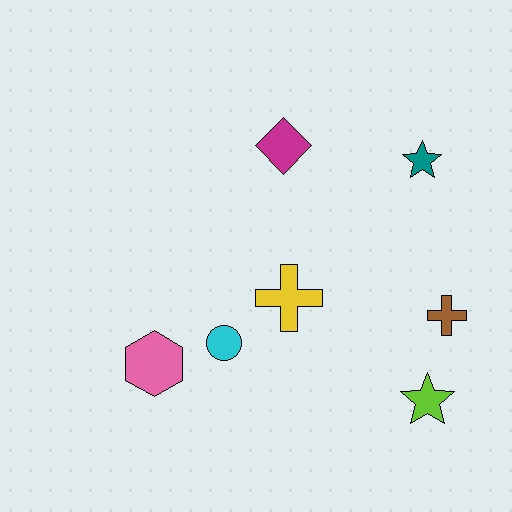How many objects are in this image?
There are 7 objects.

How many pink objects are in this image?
There is 1 pink object.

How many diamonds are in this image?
There is 1 diamond.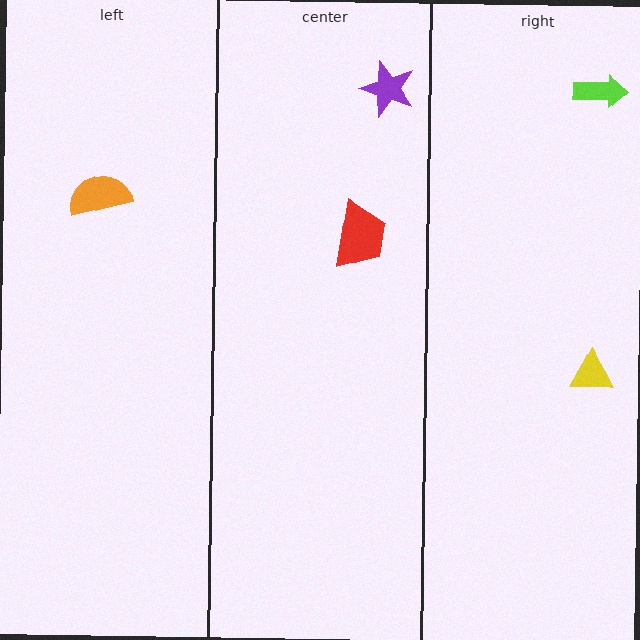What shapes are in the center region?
The red trapezoid, the purple star.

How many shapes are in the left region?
1.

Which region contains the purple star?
The center region.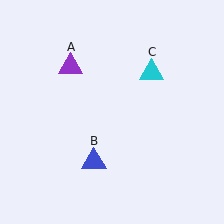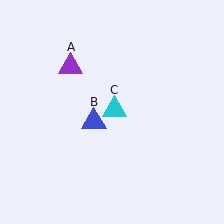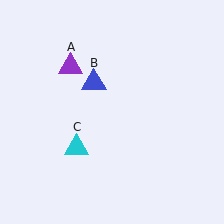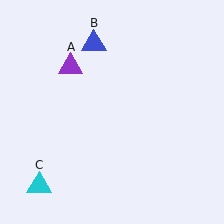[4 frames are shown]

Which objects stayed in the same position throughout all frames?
Purple triangle (object A) remained stationary.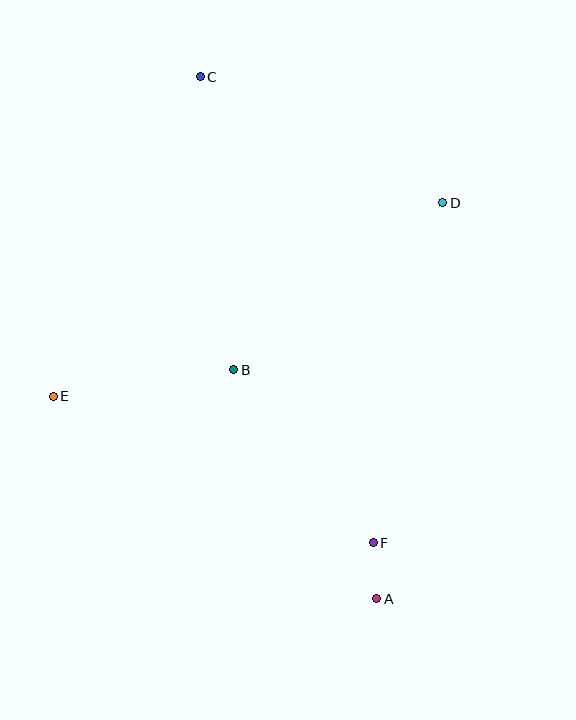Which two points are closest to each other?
Points A and F are closest to each other.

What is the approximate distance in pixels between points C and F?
The distance between C and F is approximately 497 pixels.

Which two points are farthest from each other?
Points A and C are farthest from each other.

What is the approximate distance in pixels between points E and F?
The distance between E and F is approximately 352 pixels.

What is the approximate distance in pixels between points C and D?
The distance between C and D is approximately 273 pixels.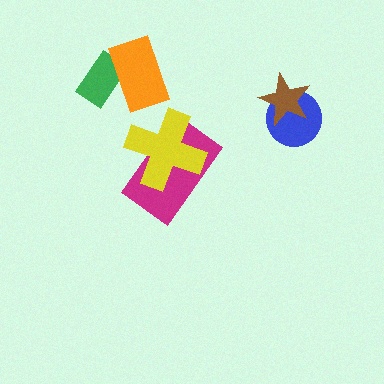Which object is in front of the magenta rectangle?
The yellow cross is in front of the magenta rectangle.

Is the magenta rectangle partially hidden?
Yes, it is partially covered by another shape.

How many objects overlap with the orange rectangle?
1 object overlaps with the orange rectangle.